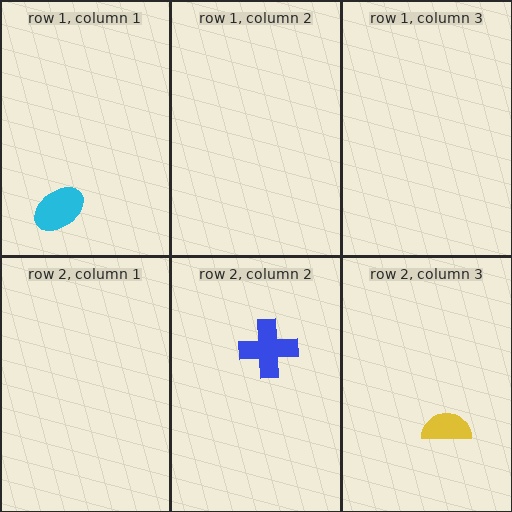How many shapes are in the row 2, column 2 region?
1.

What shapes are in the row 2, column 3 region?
The yellow semicircle.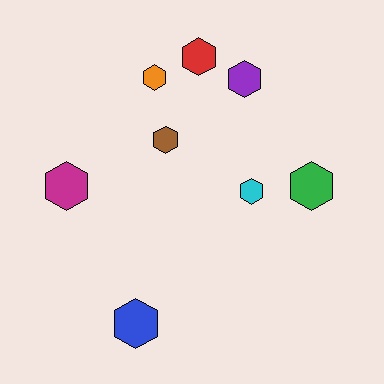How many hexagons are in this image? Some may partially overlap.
There are 8 hexagons.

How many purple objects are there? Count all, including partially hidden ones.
There is 1 purple object.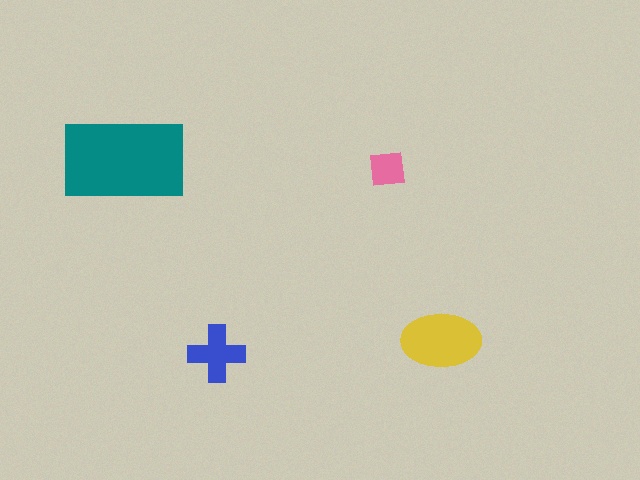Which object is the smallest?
The pink square.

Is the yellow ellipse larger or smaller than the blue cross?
Larger.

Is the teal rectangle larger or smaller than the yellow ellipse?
Larger.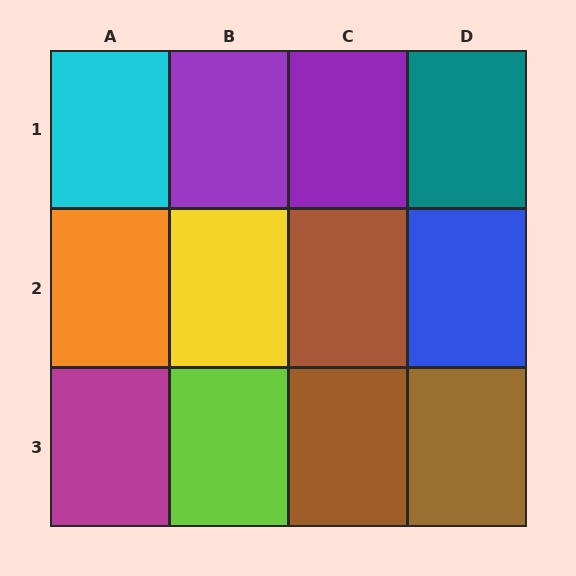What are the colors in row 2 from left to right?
Orange, yellow, brown, blue.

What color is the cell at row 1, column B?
Purple.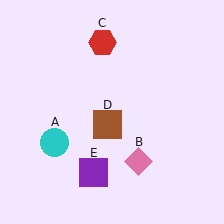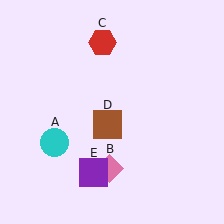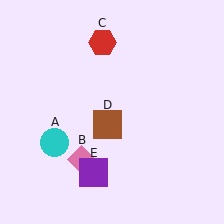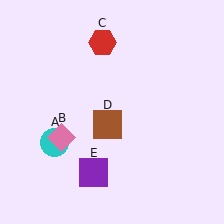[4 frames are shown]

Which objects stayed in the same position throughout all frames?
Cyan circle (object A) and red hexagon (object C) and brown square (object D) and purple square (object E) remained stationary.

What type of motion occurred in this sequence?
The pink diamond (object B) rotated clockwise around the center of the scene.